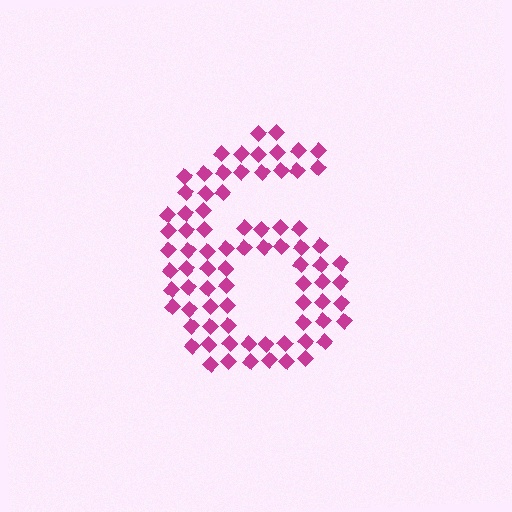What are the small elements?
The small elements are diamonds.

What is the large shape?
The large shape is the digit 6.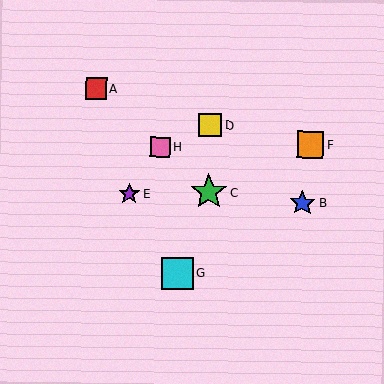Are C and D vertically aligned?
Yes, both are at x≈209.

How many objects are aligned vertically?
2 objects (C, D) are aligned vertically.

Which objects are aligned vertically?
Objects C, D are aligned vertically.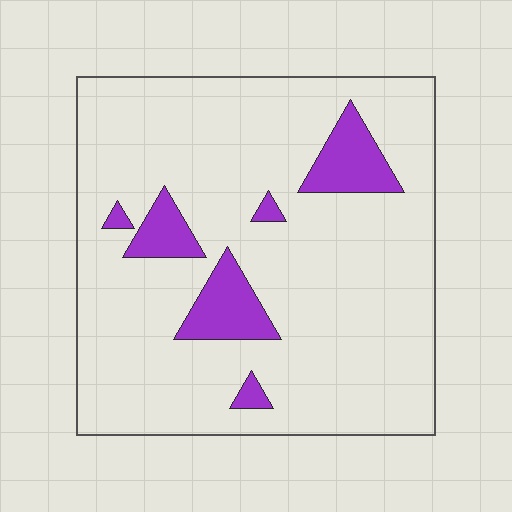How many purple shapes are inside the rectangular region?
6.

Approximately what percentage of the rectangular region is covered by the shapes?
Approximately 10%.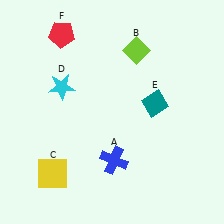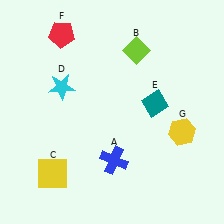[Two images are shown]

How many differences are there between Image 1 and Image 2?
There is 1 difference between the two images.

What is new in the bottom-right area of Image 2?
A yellow hexagon (G) was added in the bottom-right area of Image 2.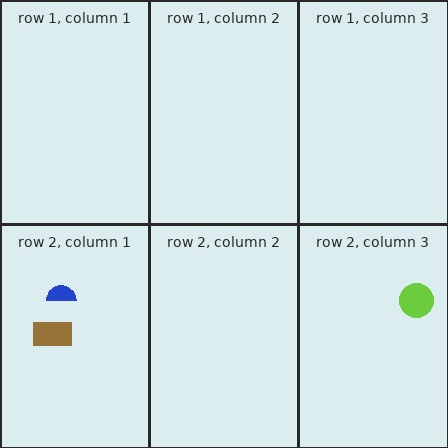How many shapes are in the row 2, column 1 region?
2.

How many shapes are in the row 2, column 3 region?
1.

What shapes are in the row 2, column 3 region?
The lime circle.